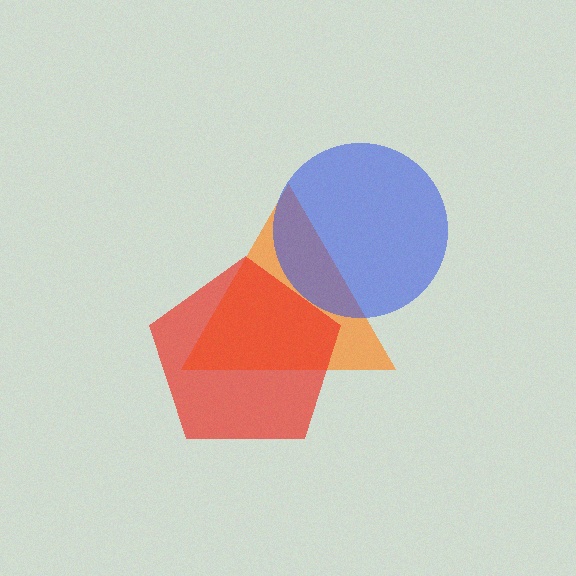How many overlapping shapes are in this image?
There are 3 overlapping shapes in the image.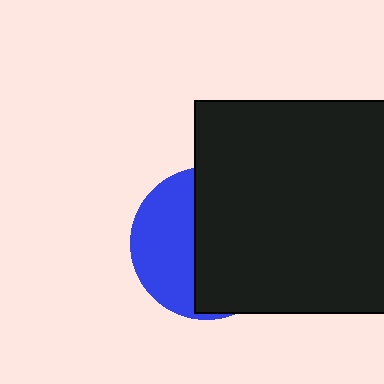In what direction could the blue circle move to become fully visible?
The blue circle could move left. That would shift it out from behind the black rectangle entirely.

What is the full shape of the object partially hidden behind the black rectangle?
The partially hidden object is a blue circle.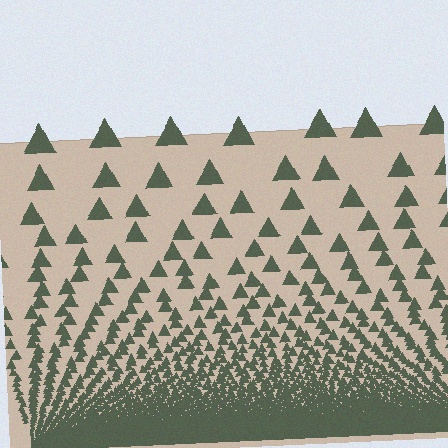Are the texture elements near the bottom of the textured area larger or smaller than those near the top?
Smaller. The gradient is inverted — elements near the bottom are smaller and denser.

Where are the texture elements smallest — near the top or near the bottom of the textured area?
Near the bottom.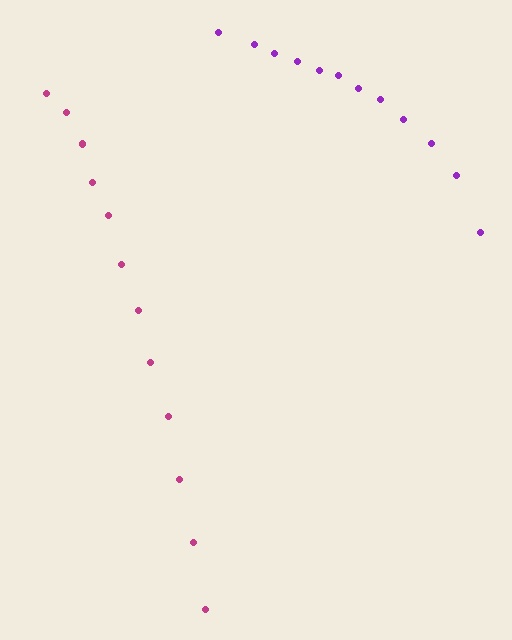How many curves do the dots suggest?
There are 2 distinct paths.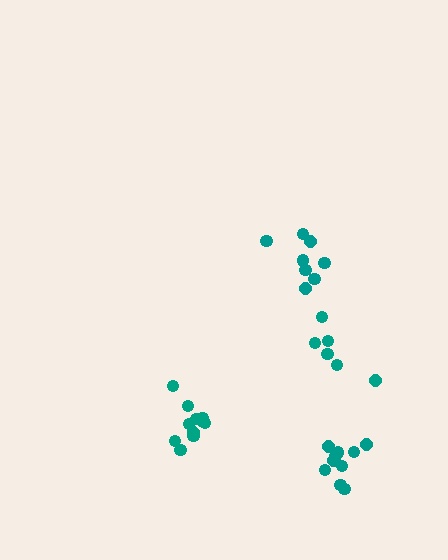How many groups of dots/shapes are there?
There are 4 groups.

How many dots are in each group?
Group 1: 6 dots, Group 2: 11 dots, Group 3: 8 dots, Group 4: 10 dots (35 total).